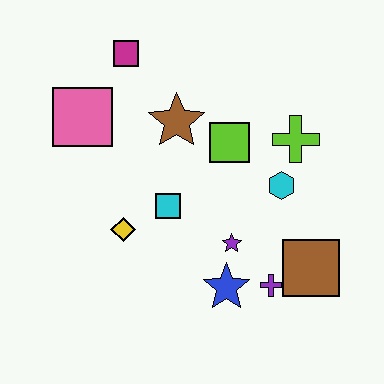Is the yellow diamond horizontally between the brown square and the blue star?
No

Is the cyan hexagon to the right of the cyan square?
Yes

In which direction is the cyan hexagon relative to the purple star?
The cyan hexagon is above the purple star.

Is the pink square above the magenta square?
No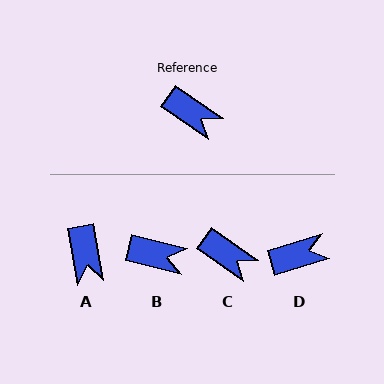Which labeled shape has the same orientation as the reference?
C.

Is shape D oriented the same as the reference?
No, it is off by about 52 degrees.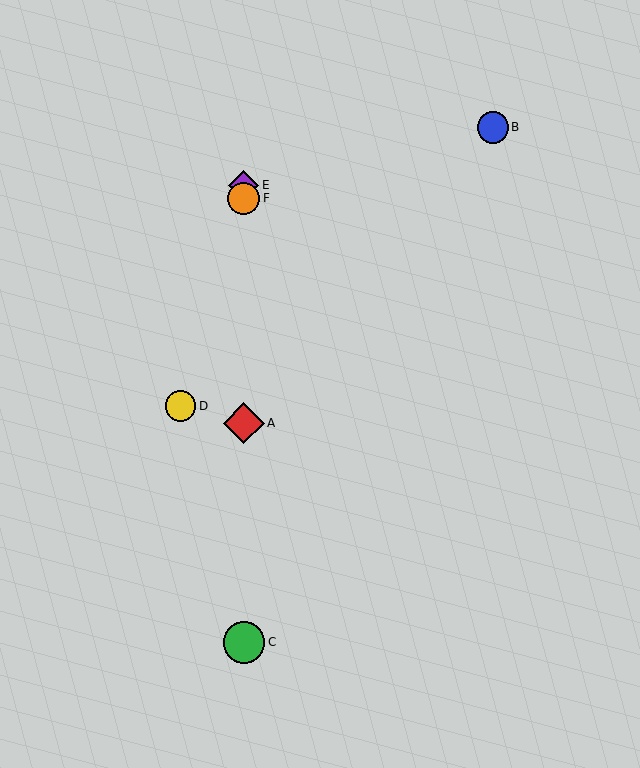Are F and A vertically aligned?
Yes, both are at x≈244.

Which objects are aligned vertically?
Objects A, C, E, F are aligned vertically.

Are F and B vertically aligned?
No, F is at x≈244 and B is at x≈493.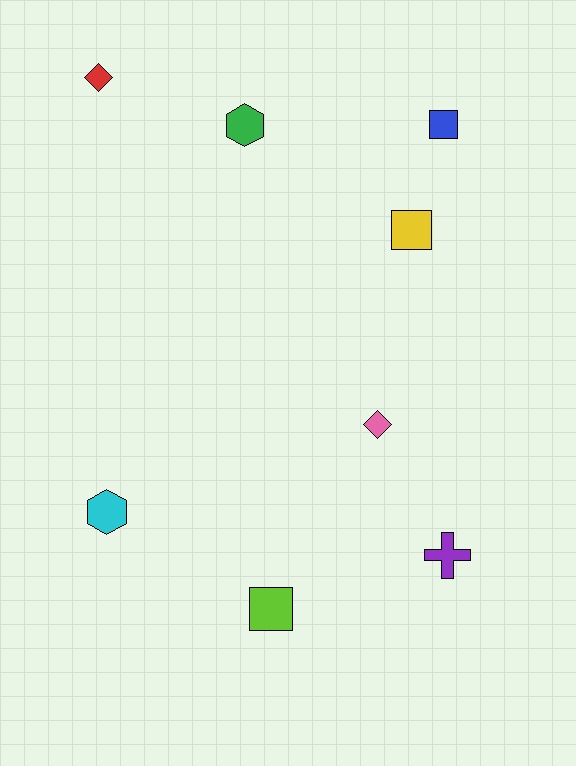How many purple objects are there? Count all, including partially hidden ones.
There is 1 purple object.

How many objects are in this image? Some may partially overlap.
There are 8 objects.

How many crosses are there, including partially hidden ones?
There is 1 cross.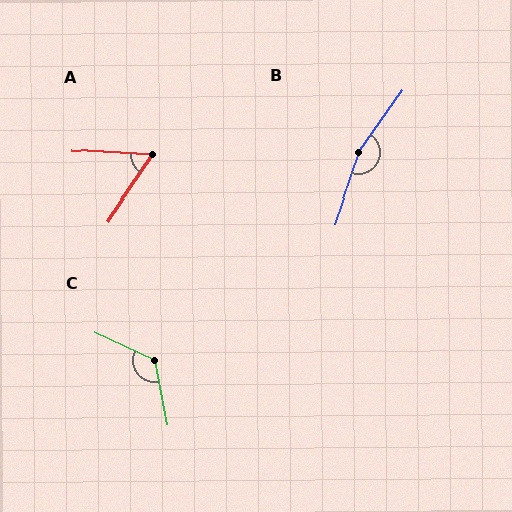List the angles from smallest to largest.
A (59°), C (125°), B (163°).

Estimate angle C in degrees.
Approximately 125 degrees.